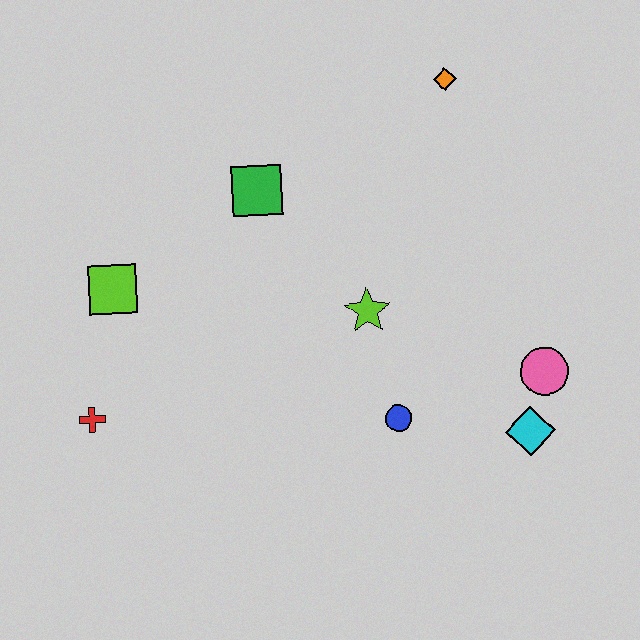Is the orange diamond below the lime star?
No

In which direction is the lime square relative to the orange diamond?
The lime square is to the left of the orange diamond.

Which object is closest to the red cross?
The lime square is closest to the red cross.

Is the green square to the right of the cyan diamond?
No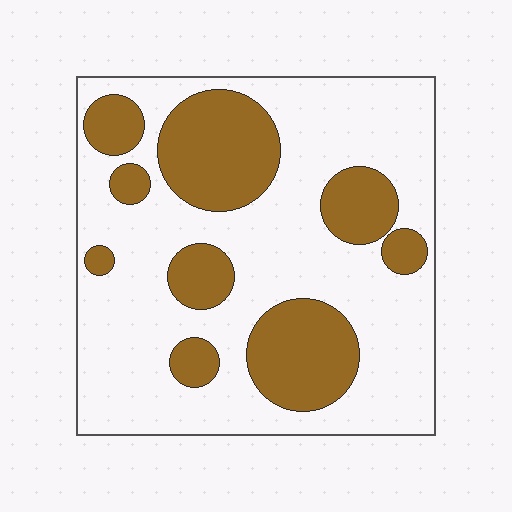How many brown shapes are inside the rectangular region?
9.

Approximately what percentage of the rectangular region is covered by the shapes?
Approximately 30%.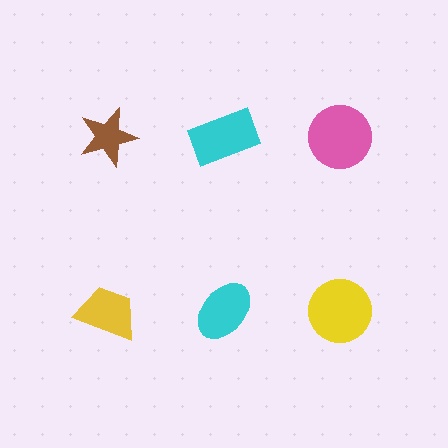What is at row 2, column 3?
A yellow circle.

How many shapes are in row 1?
3 shapes.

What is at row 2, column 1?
A yellow trapezoid.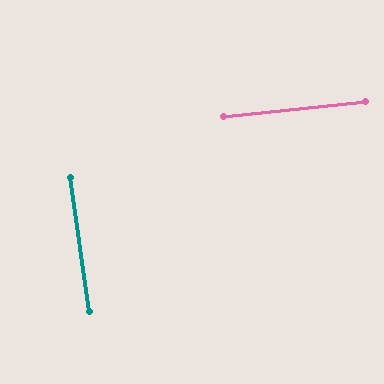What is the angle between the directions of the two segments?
Approximately 88 degrees.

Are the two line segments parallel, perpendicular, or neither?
Perpendicular — they meet at approximately 88°.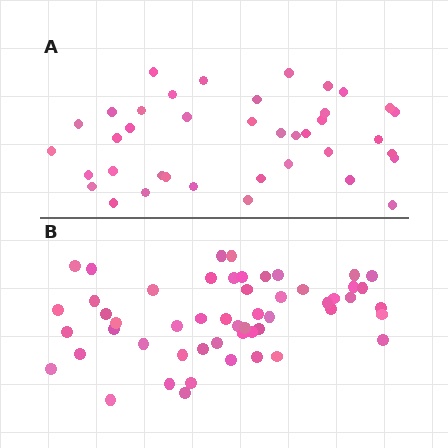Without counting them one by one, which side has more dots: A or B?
Region B (the bottom region) has more dots.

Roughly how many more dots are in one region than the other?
Region B has approximately 15 more dots than region A.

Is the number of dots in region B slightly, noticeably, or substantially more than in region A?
Region B has noticeably more, but not dramatically so. The ratio is roughly 1.4 to 1.